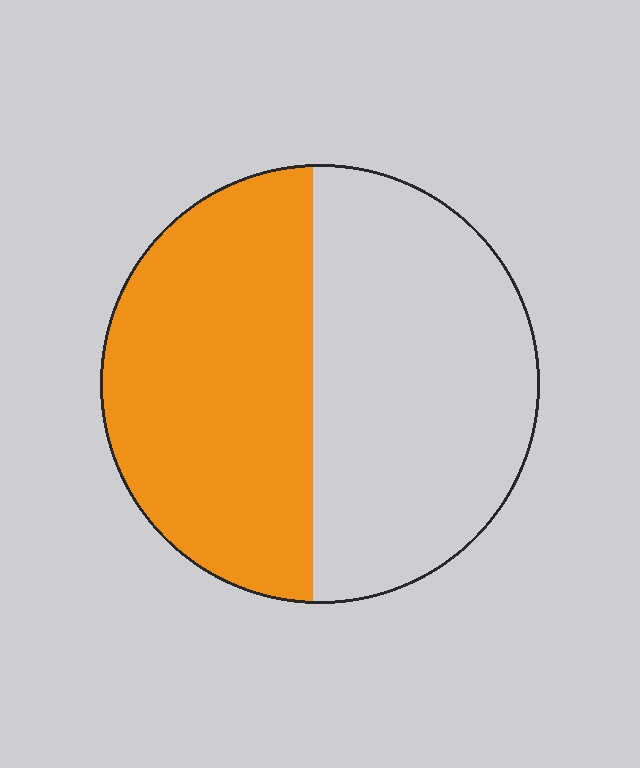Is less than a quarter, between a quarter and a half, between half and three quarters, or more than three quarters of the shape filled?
Between a quarter and a half.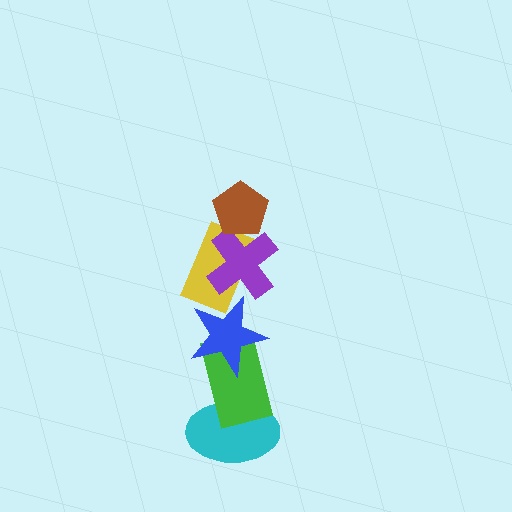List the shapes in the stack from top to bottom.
From top to bottom: the brown pentagon, the purple cross, the yellow rectangle, the blue star, the green rectangle, the cyan ellipse.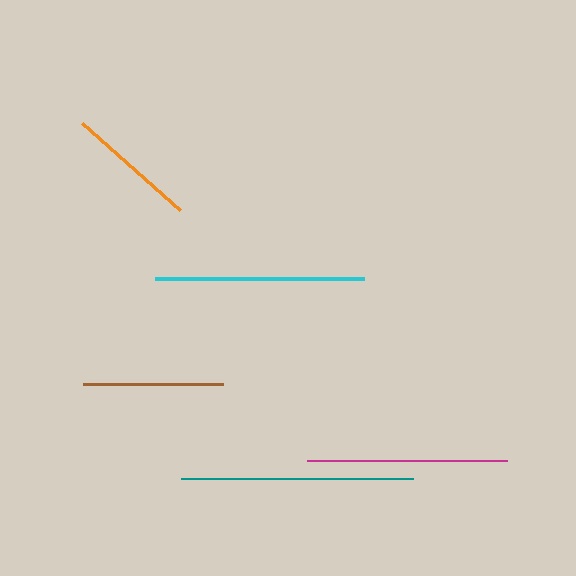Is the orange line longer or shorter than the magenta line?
The magenta line is longer than the orange line.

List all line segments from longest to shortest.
From longest to shortest: teal, cyan, magenta, brown, orange.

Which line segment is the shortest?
The orange line is the shortest at approximately 131 pixels.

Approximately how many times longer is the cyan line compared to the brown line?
The cyan line is approximately 1.5 times the length of the brown line.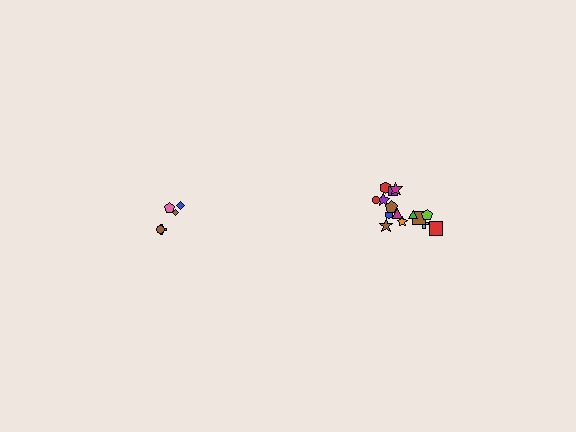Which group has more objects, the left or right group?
The right group.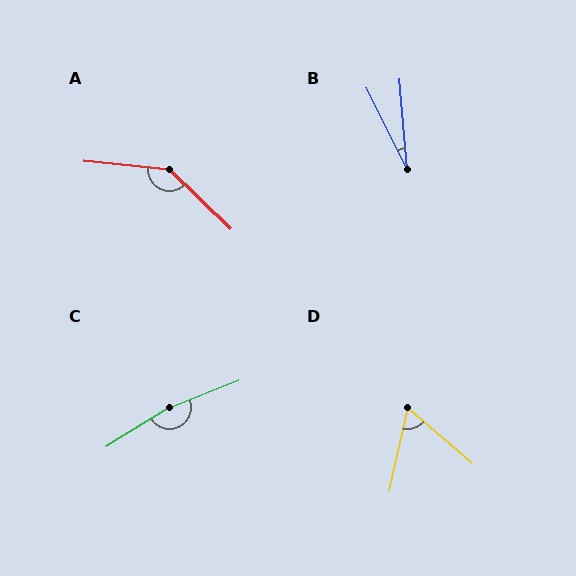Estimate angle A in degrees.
Approximately 142 degrees.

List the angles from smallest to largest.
B (22°), D (62°), A (142°), C (169°).